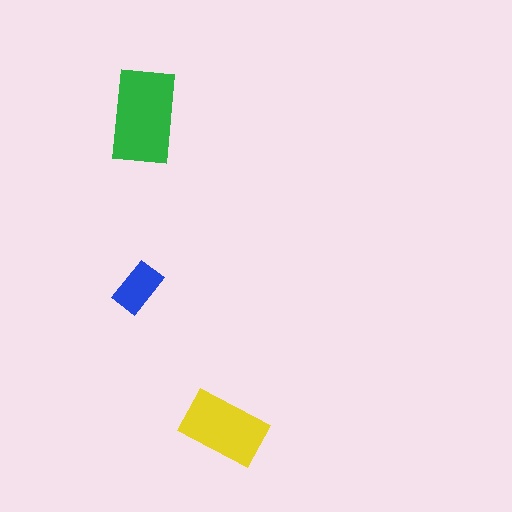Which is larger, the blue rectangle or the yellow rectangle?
The yellow one.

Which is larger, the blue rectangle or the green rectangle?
The green one.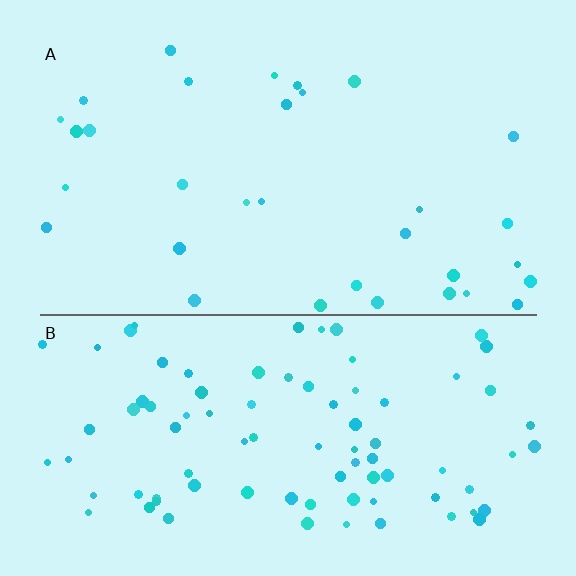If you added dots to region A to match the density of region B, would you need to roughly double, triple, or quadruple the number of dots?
Approximately triple.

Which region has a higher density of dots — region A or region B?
B (the bottom).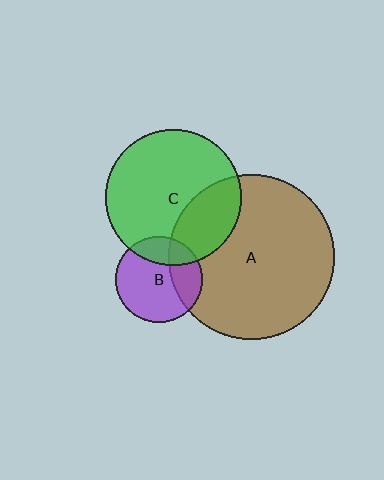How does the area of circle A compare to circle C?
Approximately 1.5 times.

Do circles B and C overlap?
Yes.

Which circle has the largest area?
Circle A (brown).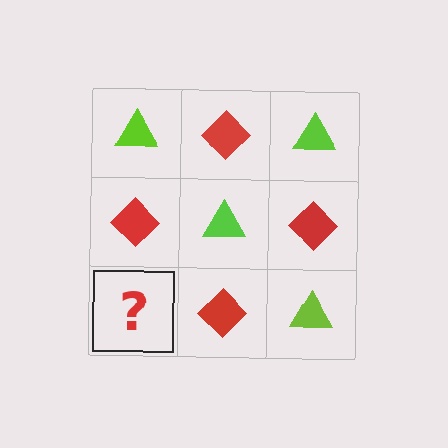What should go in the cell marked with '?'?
The missing cell should contain a lime triangle.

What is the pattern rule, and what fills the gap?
The rule is that it alternates lime triangle and red diamond in a checkerboard pattern. The gap should be filled with a lime triangle.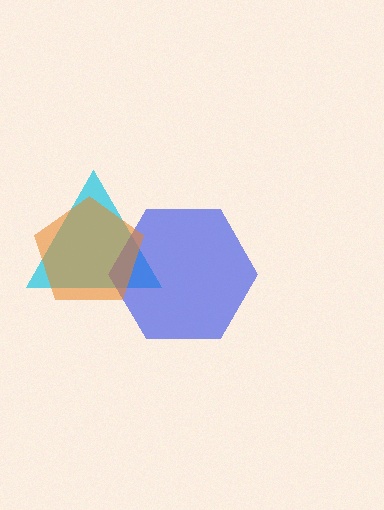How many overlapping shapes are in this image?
There are 3 overlapping shapes in the image.